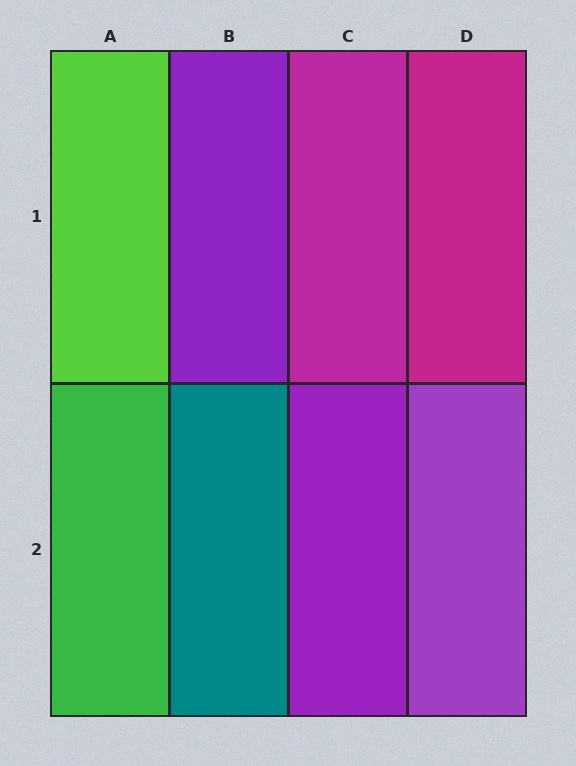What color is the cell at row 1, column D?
Magenta.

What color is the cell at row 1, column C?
Magenta.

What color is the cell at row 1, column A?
Lime.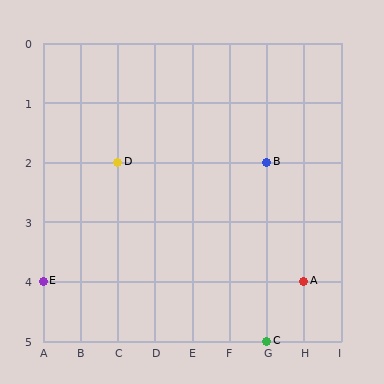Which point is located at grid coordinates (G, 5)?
Point C is at (G, 5).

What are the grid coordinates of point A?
Point A is at grid coordinates (H, 4).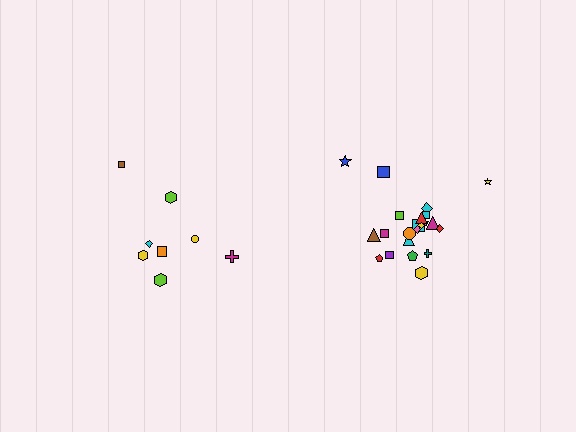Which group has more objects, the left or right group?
The right group.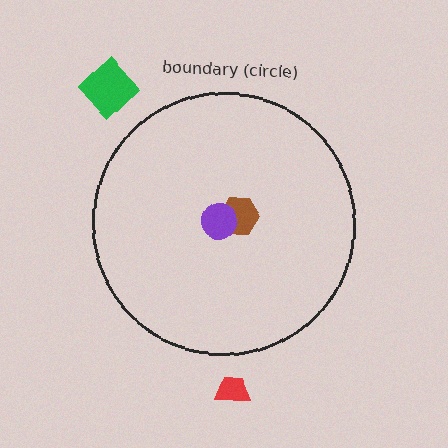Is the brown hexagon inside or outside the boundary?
Inside.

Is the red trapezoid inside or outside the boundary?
Outside.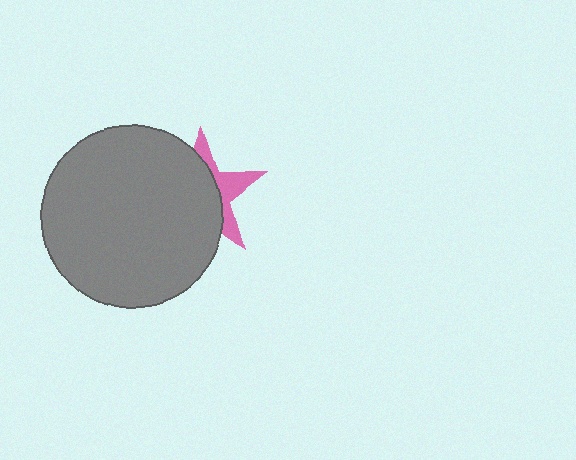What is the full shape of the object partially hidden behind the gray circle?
The partially hidden object is a pink star.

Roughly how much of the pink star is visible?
A small part of it is visible (roughly 34%).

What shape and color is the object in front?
The object in front is a gray circle.